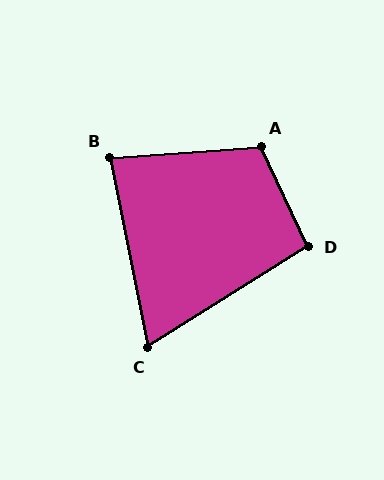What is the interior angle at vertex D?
Approximately 97 degrees (obtuse).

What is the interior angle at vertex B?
Approximately 83 degrees (acute).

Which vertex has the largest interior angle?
A, at approximately 111 degrees.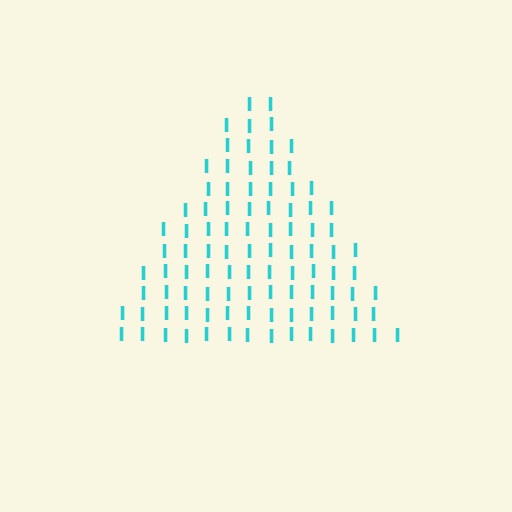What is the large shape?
The large shape is a triangle.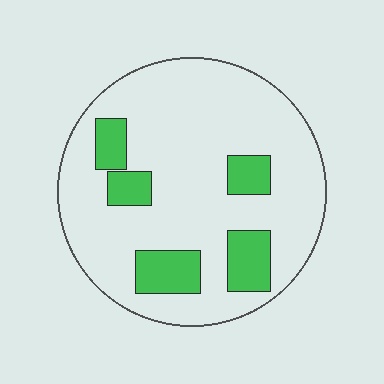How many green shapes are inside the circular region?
5.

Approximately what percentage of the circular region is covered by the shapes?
Approximately 20%.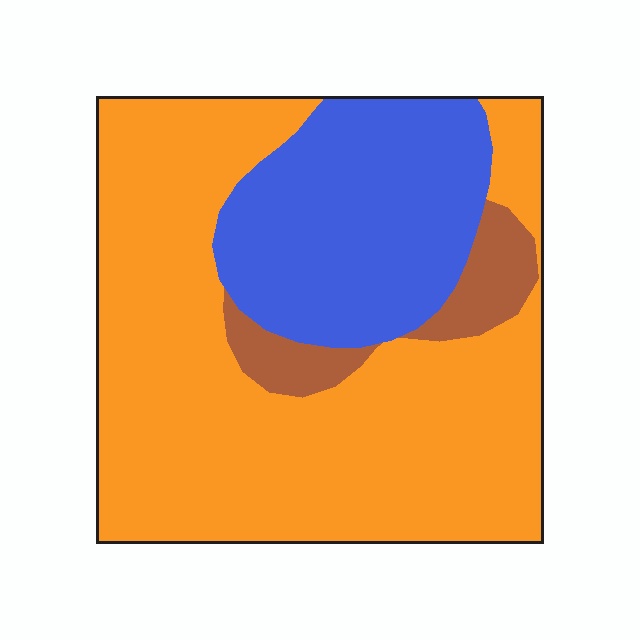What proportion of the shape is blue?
Blue takes up about one quarter (1/4) of the shape.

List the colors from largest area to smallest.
From largest to smallest: orange, blue, brown.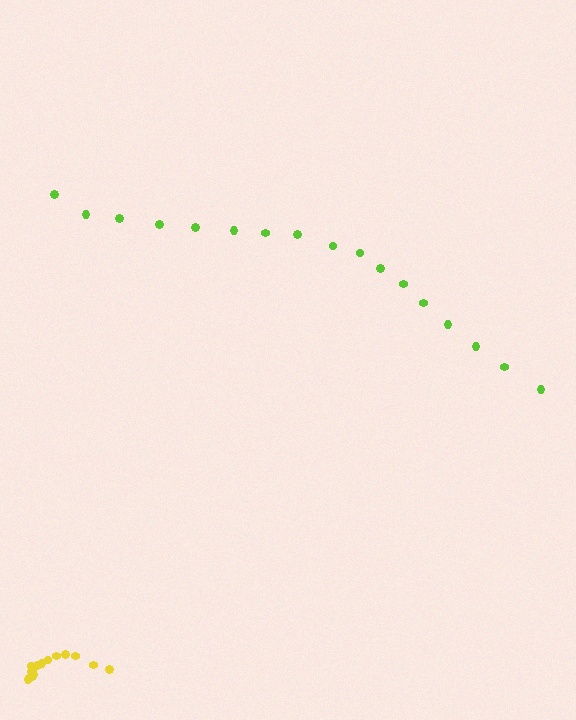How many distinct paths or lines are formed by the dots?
There are 2 distinct paths.